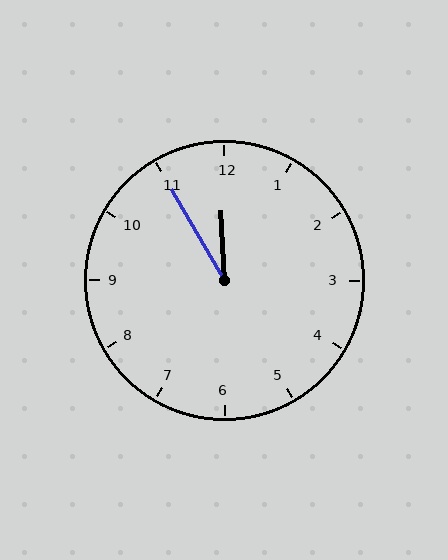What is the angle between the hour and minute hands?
Approximately 28 degrees.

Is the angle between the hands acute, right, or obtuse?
It is acute.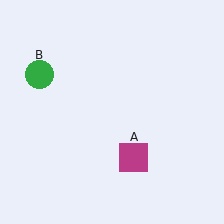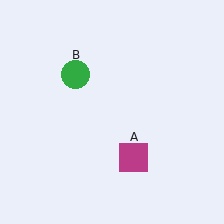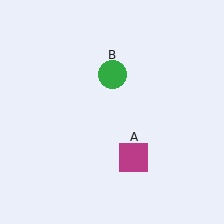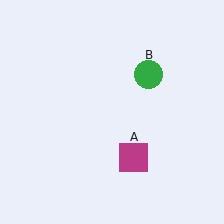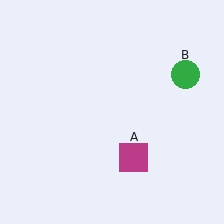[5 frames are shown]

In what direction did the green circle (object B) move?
The green circle (object B) moved right.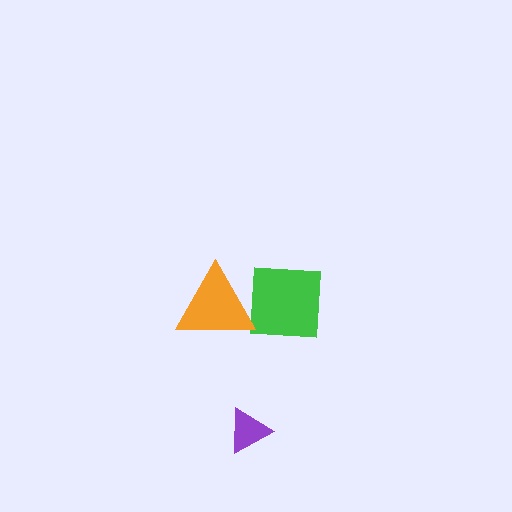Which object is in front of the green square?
The orange triangle is in front of the green square.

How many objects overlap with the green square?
1 object overlaps with the green square.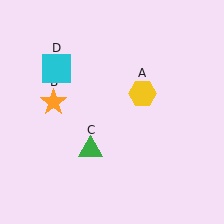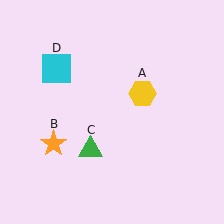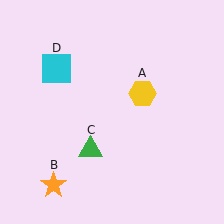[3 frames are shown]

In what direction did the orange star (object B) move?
The orange star (object B) moved down.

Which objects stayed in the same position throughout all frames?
Yellow hexagon (object A) and green triangle (object C) and cyan square (object D) remained stationary.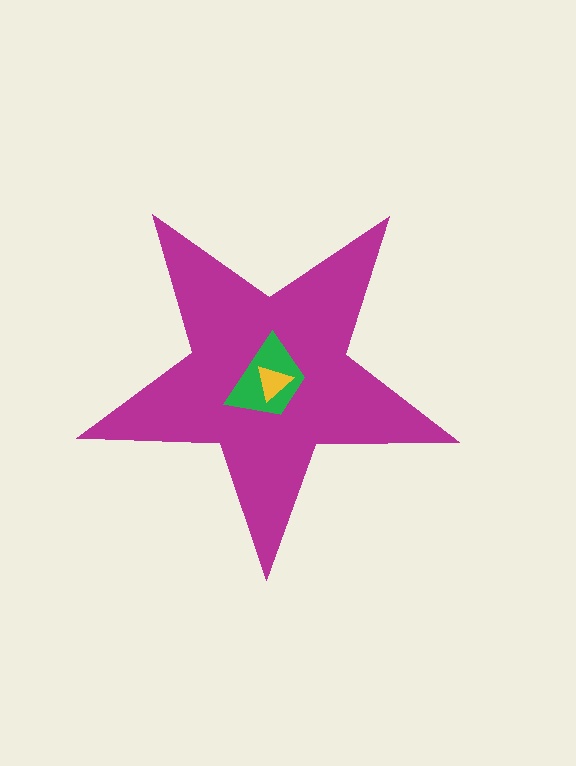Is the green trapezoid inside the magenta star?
Yes.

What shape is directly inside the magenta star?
The green trapezoid.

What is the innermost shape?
The yellow triangle.